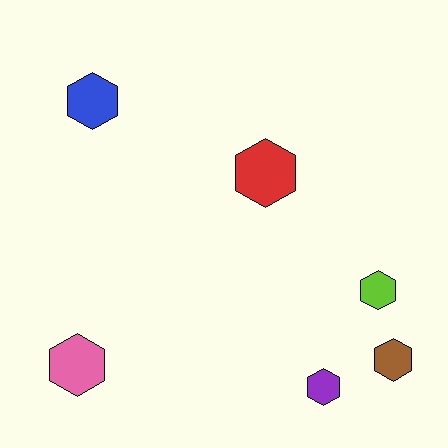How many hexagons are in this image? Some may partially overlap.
There are 6 hexagons.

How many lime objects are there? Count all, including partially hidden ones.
There is 1 lime object.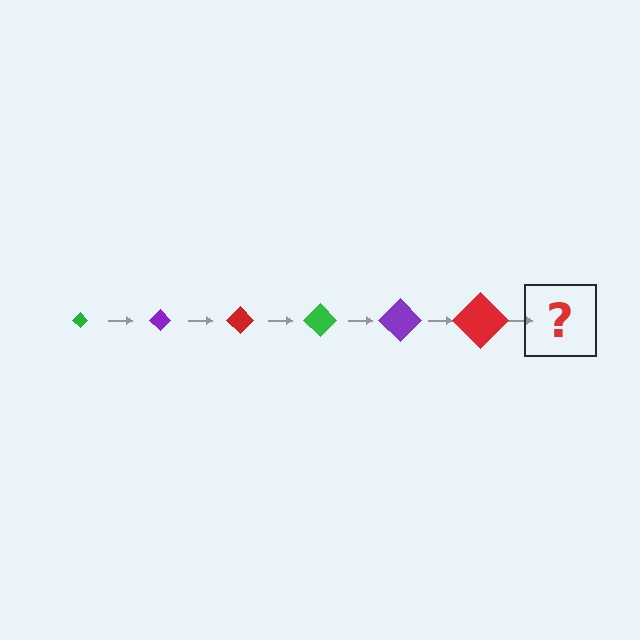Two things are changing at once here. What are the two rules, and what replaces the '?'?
The two rules are that the diamond grows larger each step and the color cycles through green, purple, and red. The '?' should be a green diamond, larger than the previous one.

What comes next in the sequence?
The next element should be a green diamond, larger than the previous one.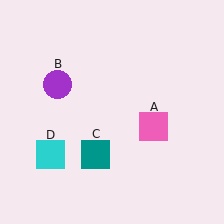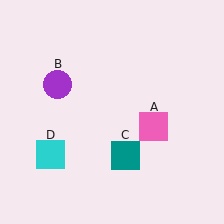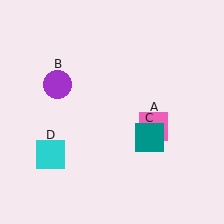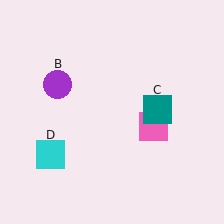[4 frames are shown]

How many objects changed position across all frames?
1 object changed position: teal square (object C).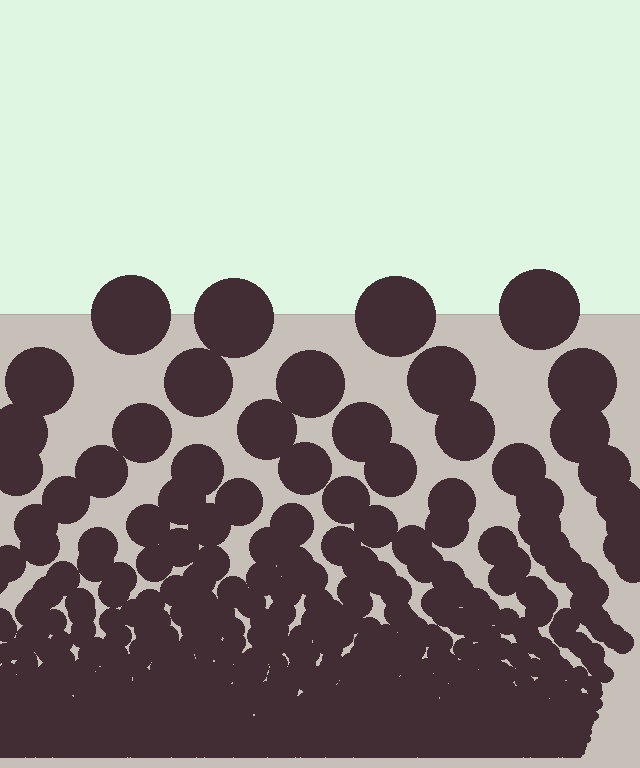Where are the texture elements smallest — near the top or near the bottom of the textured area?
Near the bottom.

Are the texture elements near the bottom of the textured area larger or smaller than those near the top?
Smaller. The gradient is inverted — elements near the bottom are smaller and denser.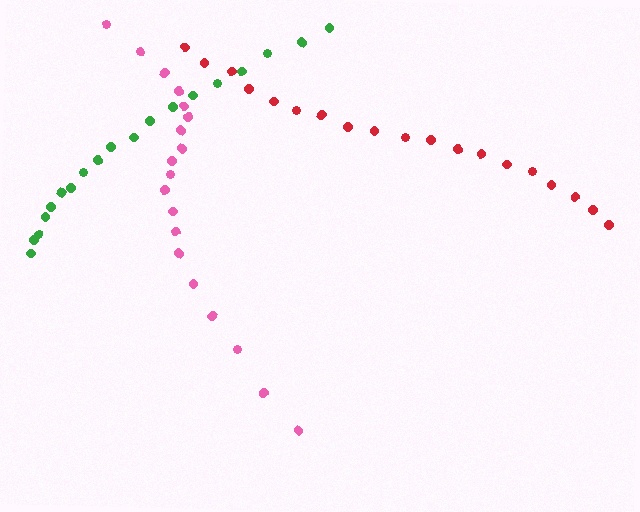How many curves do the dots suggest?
There are 3 distinct paths.